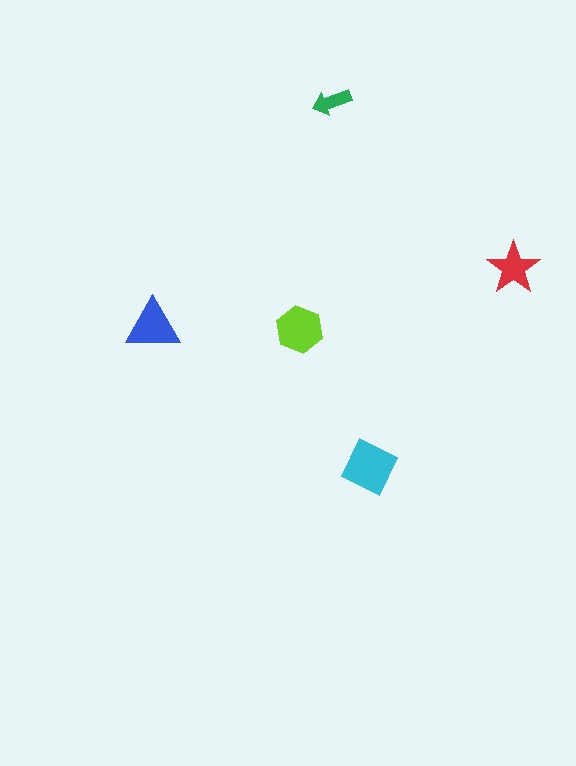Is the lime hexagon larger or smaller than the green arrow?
Larger.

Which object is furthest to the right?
The red star is rightmost.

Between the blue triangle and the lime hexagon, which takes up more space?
The lime hexagon.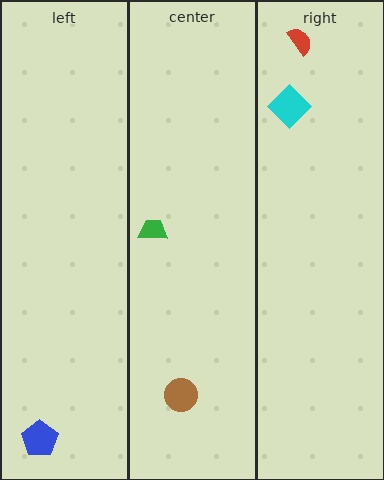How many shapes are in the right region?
2.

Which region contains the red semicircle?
The right region.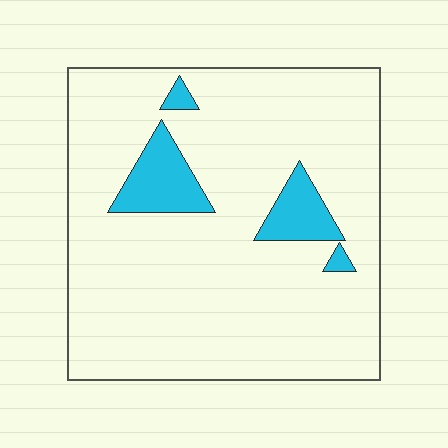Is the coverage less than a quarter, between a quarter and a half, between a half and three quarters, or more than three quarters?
Less than a quarter.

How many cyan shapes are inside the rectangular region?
4.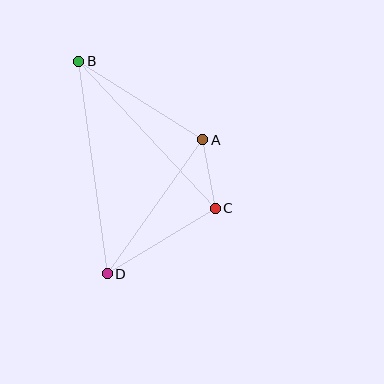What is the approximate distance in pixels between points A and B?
The distance between A and B is approximately 147 pixels.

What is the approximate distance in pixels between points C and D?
The distance between C and D is approximately 127 pixels.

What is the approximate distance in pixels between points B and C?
The distance between B and C is approximately 201 pixels.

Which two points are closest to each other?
Points A and C are closest to each other.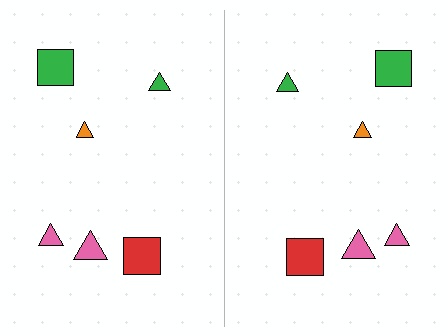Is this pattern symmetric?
Yes, this pattern has bilateral (reflection) symmetry.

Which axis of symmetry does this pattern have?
The pattern has a vertical axis of symmetry running through the center of the image.